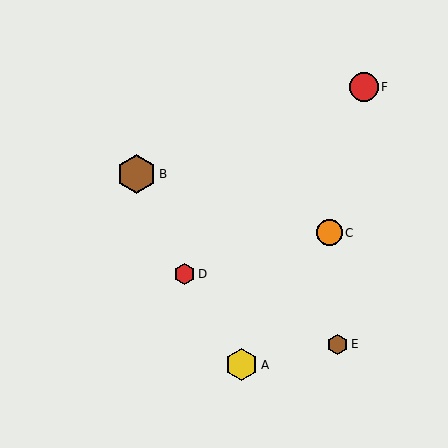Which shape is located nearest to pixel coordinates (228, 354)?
The yellow hexagon (labeled A) at (242, 365) is nearest to that location.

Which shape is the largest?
The brown hexagon (labeled B) is the largest.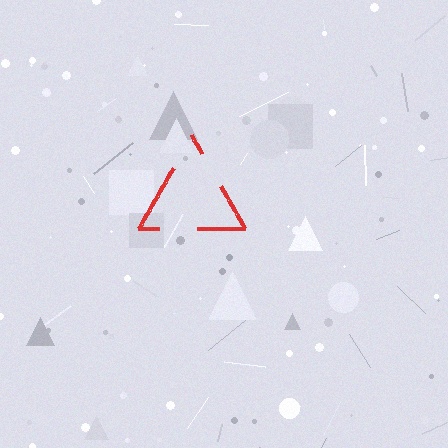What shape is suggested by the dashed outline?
The dashed outline suggests a triangle.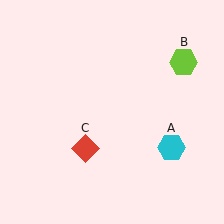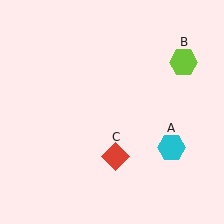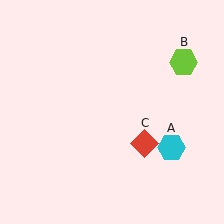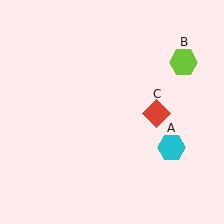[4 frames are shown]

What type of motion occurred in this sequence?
The red diamond (object C) rotated counterclockwise around the center of the scene.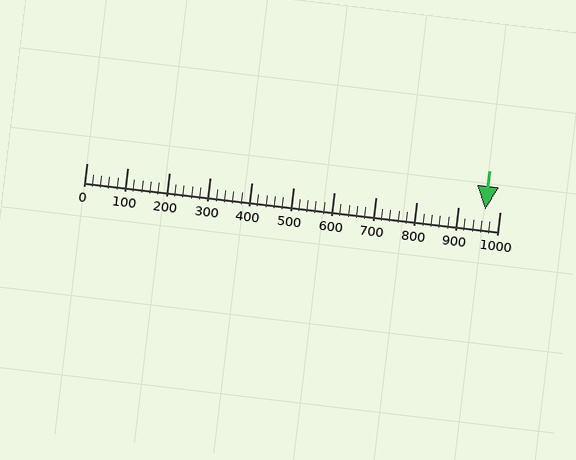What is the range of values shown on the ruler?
The ruler shows values from 0 to 1000.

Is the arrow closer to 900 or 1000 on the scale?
The arrow is closer to 1000.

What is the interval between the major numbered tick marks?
The major tick marks are spaced 100 units apart.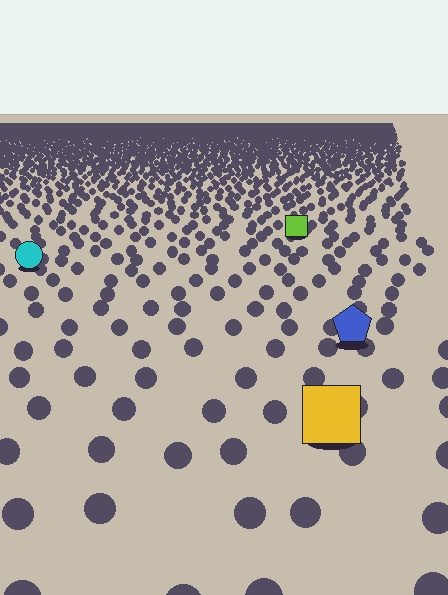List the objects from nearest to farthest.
From nearest to farthest: the yellow square, the blue pentagon, the cyan circle, the lime square.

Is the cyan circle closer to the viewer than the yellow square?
No. The yellow square is closer — you can tell from the texture gradient: the ground texture is coarser near it.